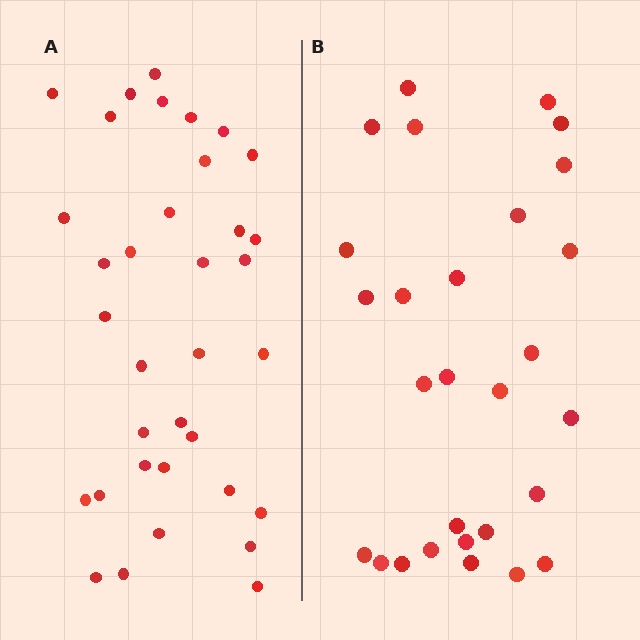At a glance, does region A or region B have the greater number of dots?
Region A (the left region) has more dots.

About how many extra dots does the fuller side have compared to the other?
Region A has roughly 8 or so more dots than region B.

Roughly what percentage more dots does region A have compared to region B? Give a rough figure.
About 25% more.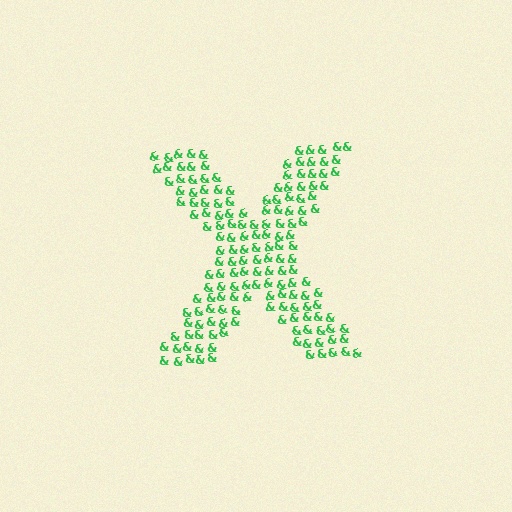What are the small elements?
The small elements are ampersands.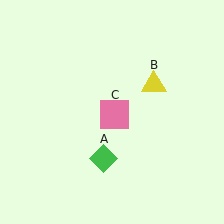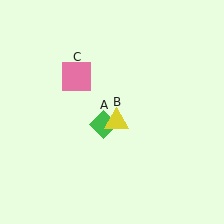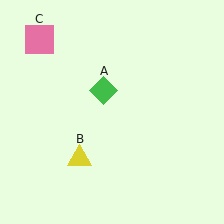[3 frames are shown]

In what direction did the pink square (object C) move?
The pink square (object C) moved up and to the left.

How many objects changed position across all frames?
3 objects changed position: green diamond (object A), yellow triangle (object B), pink square (object C).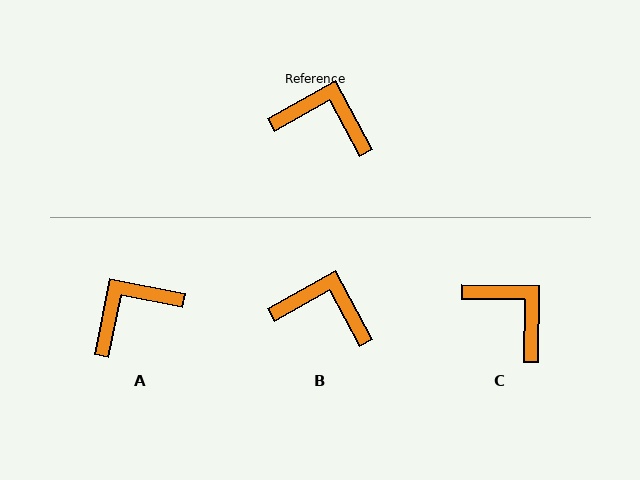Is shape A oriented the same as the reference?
No, it is off by about 50 degrees.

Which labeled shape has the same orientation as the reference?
B.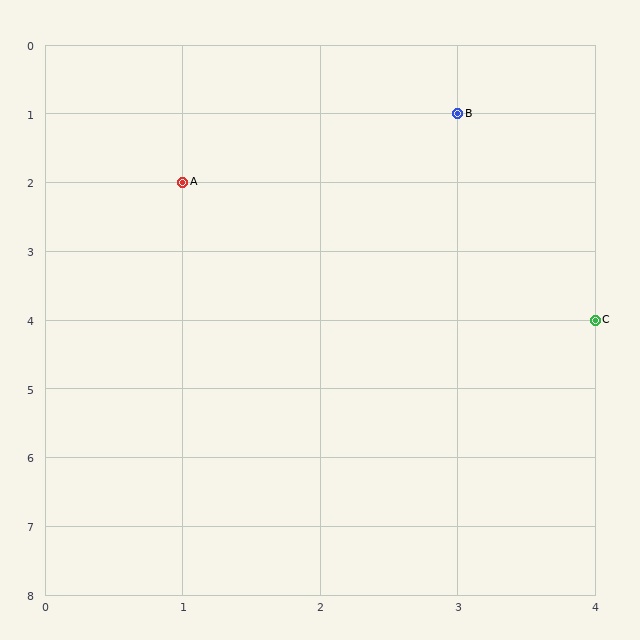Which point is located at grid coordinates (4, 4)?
Point C is at (4, 4).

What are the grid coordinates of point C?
Point C is at grid coordinates (4, 4).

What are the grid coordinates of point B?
Point B is at grid coordinates (3, 1).